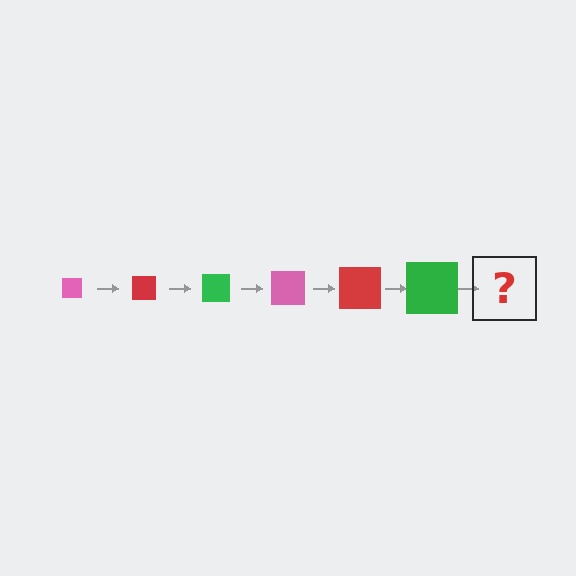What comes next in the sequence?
The next element should be a pink square, larger than the previous one.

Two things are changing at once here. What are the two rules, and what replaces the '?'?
The two rules are that the square grows larger each step and the color cycles through pink, red, and green. The '?' should be a pink square, larger than the previous one.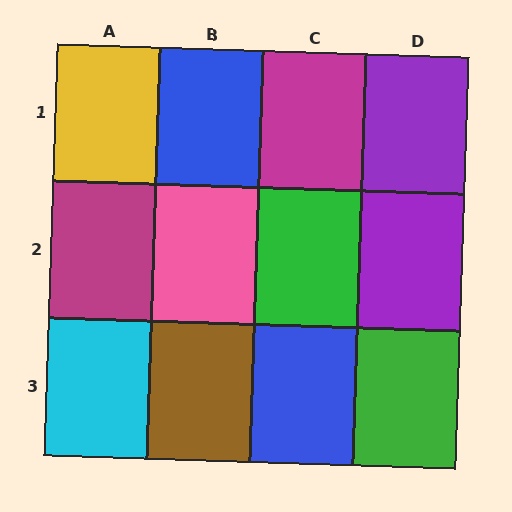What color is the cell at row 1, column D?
Purple.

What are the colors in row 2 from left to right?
Magenta, pink, green, purple.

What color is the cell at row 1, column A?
Yellow.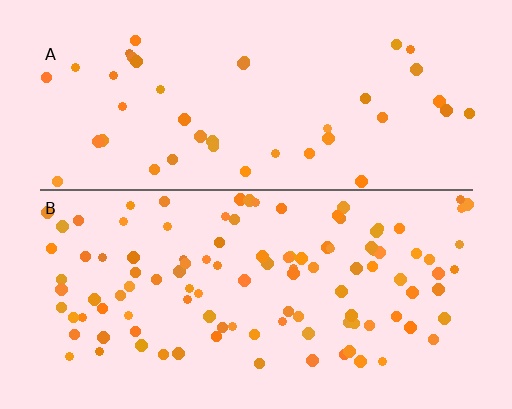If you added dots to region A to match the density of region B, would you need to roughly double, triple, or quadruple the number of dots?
Approximately double.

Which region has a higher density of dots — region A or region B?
B (the bottom).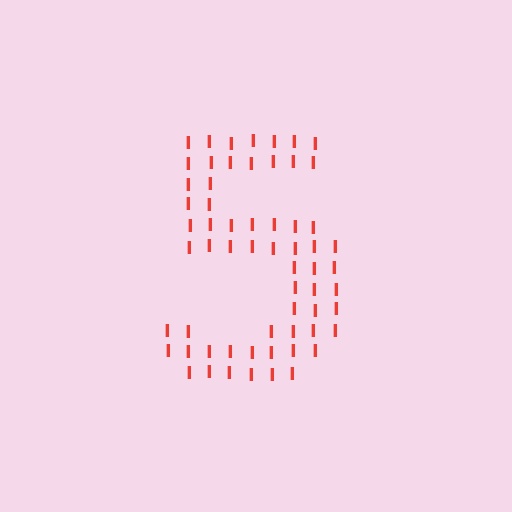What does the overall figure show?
The overall figure shows the digit 5.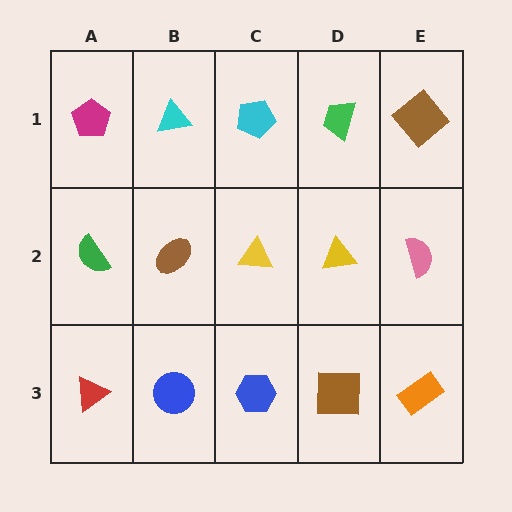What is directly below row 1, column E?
A pink semicircle.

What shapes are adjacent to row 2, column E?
A brown diamond (row 1, column E), an orange rectangle (row 3, column E), a yellow triangle (row 2, column D).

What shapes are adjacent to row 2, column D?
A green trapezoid (row 1, column D), a brown square (row 3, column D), a yellow triangle (row 2, column C), a pink semicircle (row 2, column E).